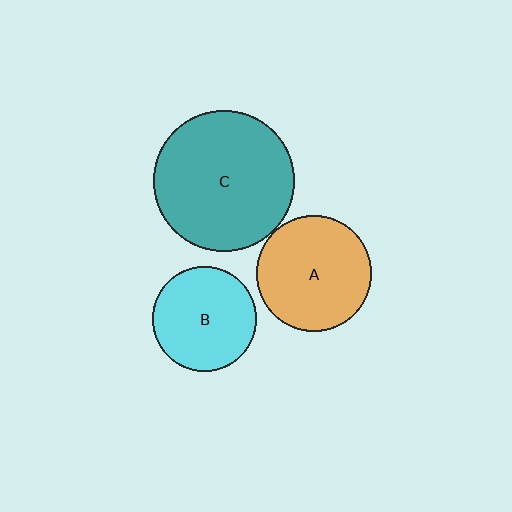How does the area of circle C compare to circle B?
Approximately 1.8 times.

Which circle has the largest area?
Circle C (teal).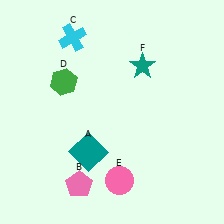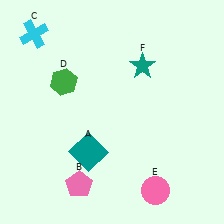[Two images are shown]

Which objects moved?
The objects that moved are: the cyan cross (C), the pink circle (E).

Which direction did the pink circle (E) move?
The pink circle (E) moved right.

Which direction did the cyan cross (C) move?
The cyan cross (C) moved left.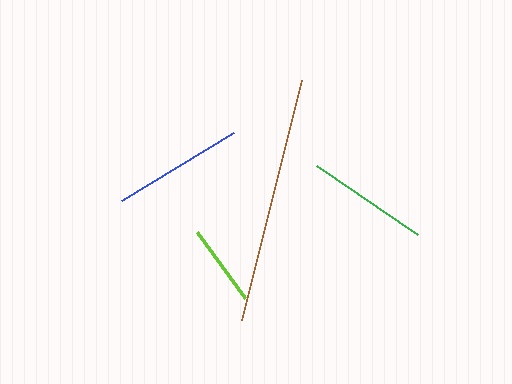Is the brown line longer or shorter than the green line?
The brown line is longer than the green line.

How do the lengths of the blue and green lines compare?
The blue and green lines are approximately the same length.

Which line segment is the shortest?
The lime line is the shortest at approximately 81 pixels.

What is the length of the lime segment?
The lime segment is approximately 81 pixels long.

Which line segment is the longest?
The brown line is the longest at approximately 248 pixels.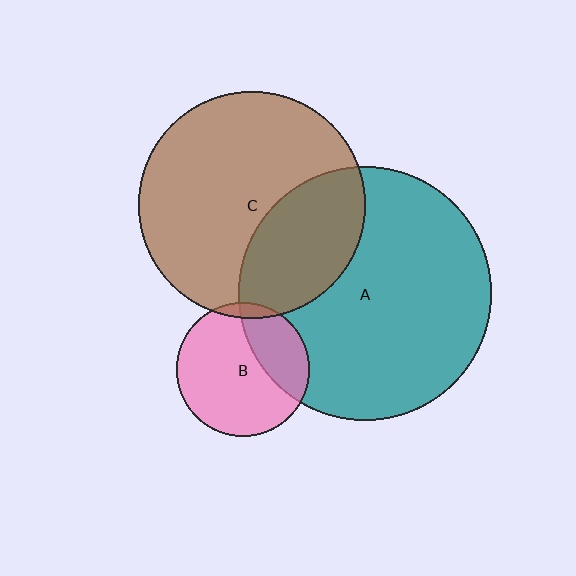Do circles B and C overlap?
Yes.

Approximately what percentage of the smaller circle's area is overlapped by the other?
Approximately 5%.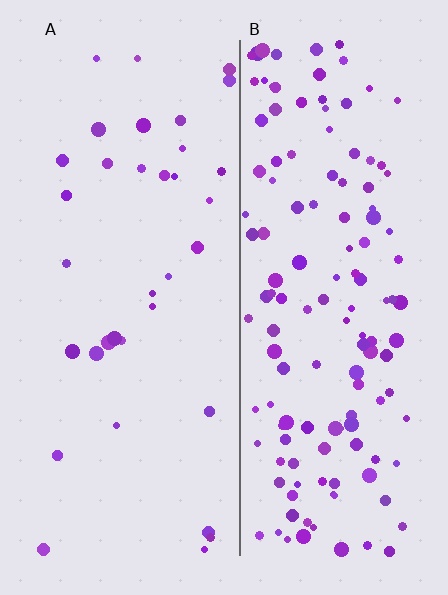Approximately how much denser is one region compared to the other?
Approximately 4.1× — region B over region A.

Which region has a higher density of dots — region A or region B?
B (the right).